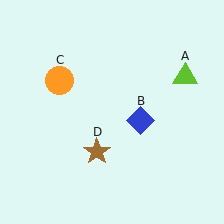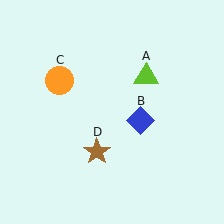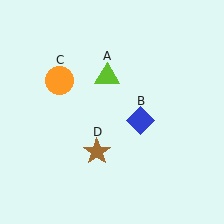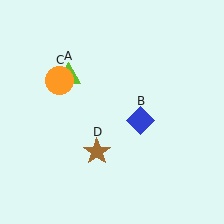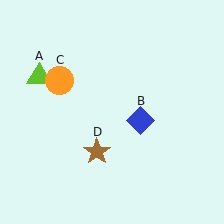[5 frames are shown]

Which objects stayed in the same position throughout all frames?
Blue diamond (object B) and orange circle (object C) and brown star (object D) remained stationary.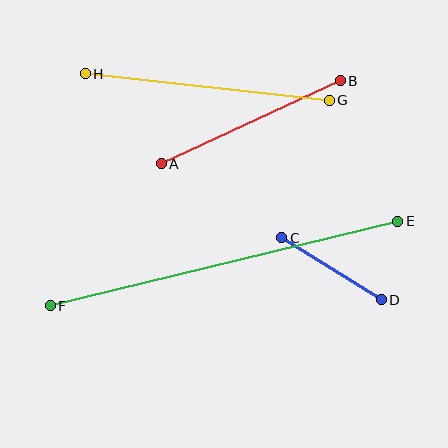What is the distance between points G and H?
The distance is approximately 245 pixels.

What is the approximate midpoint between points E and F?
The midpoint is at approximately (224, 264) pixels.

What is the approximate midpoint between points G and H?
The midpoint is at approximately (207, 87) pixels.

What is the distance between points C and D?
The distance is approximately 117 pixels.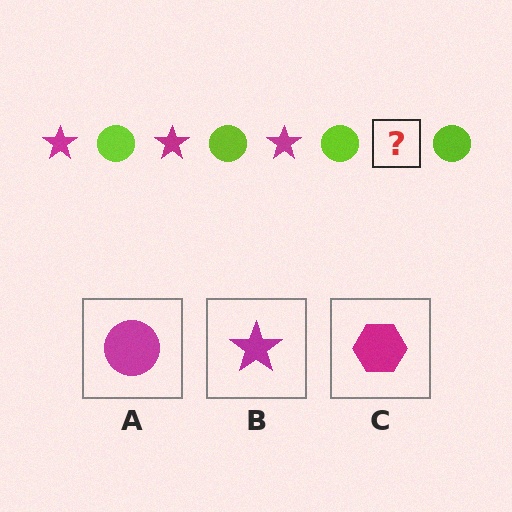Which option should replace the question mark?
Option B.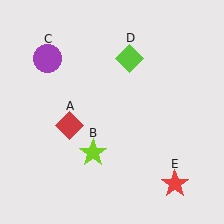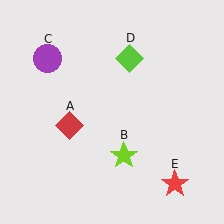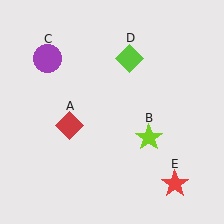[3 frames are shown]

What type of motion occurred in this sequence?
The lime star (object B) rotated counterclockwise around the center of the scene.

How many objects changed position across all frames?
1 object changed position: lime star (object B).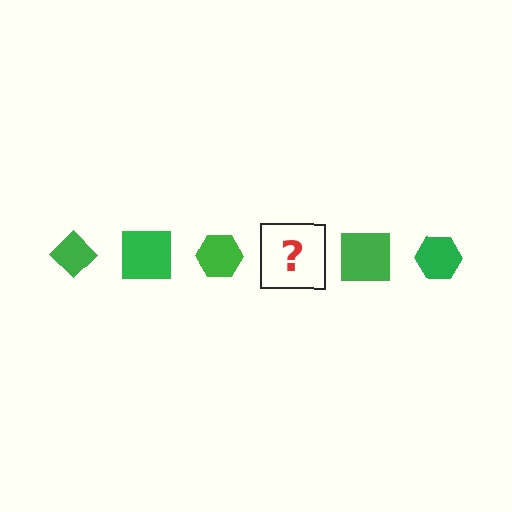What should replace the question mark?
The question mark should be replaced with a green diamond.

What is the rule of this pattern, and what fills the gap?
The rule is that the pattern cycles through diamond, square, hexagon shapes in green. The gap should be filled with a green diamond.